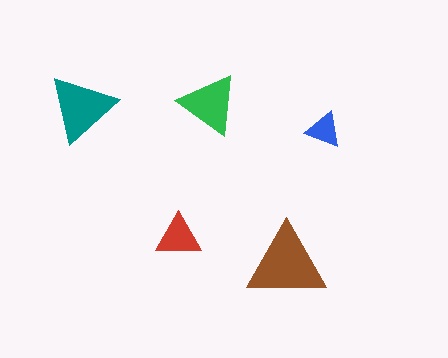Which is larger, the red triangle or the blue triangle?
The red one.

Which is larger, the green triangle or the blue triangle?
The green one.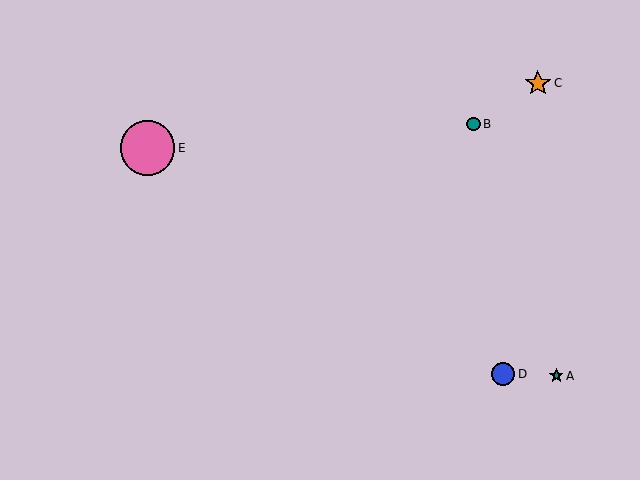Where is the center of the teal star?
The center of the teal star is at (556, 376).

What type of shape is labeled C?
Shape C is an orange star.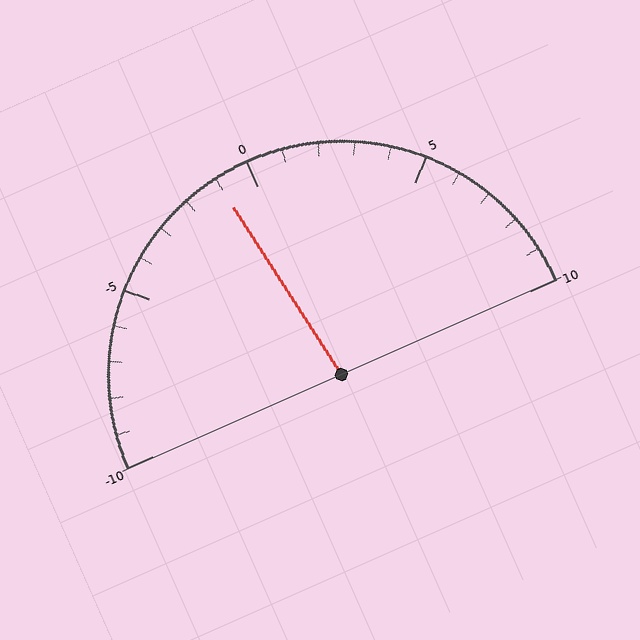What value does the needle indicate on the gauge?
The needle indicates approximately -1.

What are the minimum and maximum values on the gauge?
The gauge ranges from -10 to 10.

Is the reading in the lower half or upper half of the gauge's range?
The reading is in the lower half of the range (-10 to 10).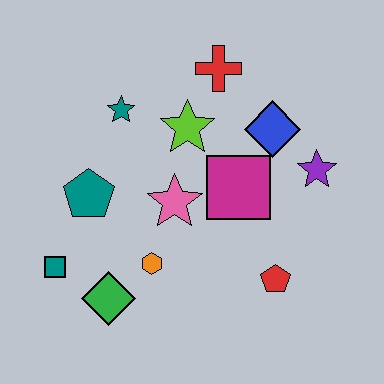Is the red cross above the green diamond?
Yes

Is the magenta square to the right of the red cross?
Yes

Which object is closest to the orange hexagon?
The green diamond is closest to the orange hexagon.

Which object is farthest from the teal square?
The purple star is farthest from the teal square.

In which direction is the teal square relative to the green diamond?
The teal square is to the left of the green diamond.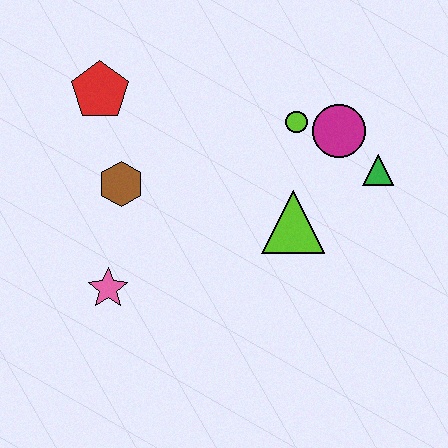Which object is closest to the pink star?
The brown hexagon is closest to the pink star.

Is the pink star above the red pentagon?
No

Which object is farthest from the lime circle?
The pink star is farthest from the lime circle.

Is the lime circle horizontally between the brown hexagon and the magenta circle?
Yes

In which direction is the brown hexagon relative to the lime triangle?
The brown hexagon is to the left of the lime triangle.